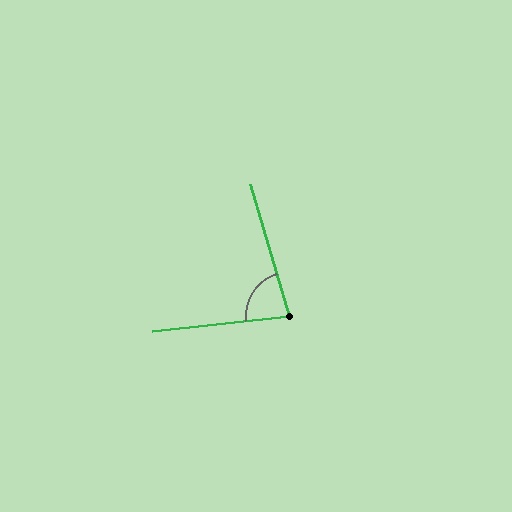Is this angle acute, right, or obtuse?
It is acute.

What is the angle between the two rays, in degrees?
Approximately 80 degrees.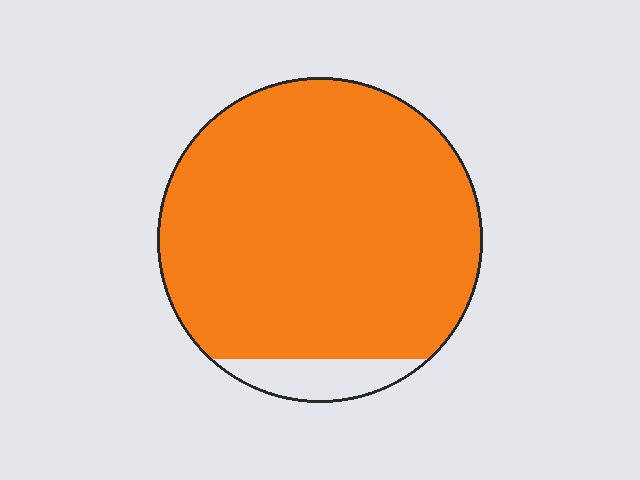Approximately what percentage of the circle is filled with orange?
Approximately 90%.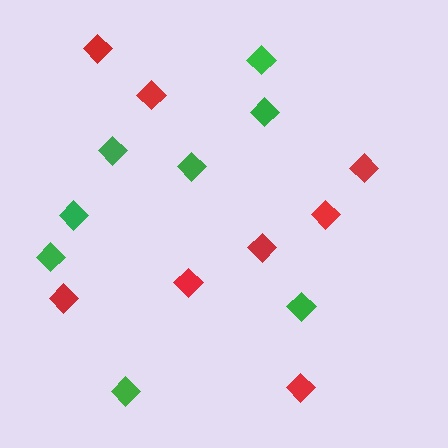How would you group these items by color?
There are 2 groups: one group of red diamonds (8) and one group of green diamonds (8).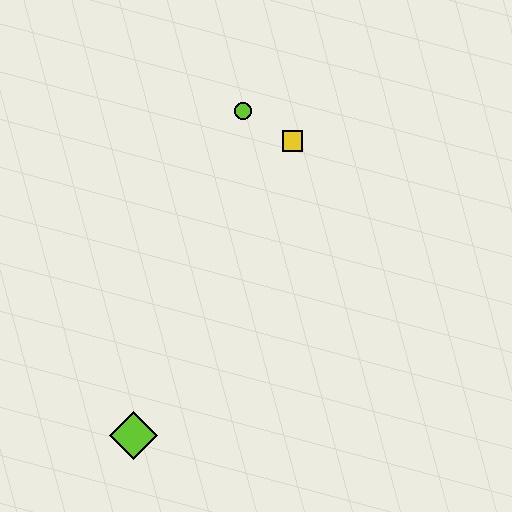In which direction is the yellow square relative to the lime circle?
The yellow square is to the right of the lime circle.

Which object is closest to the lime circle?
The yellow square is closest to the lime circle.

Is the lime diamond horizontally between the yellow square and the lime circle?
No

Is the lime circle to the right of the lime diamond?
Yes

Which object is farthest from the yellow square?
The lime diamond is farthest from the yellow square.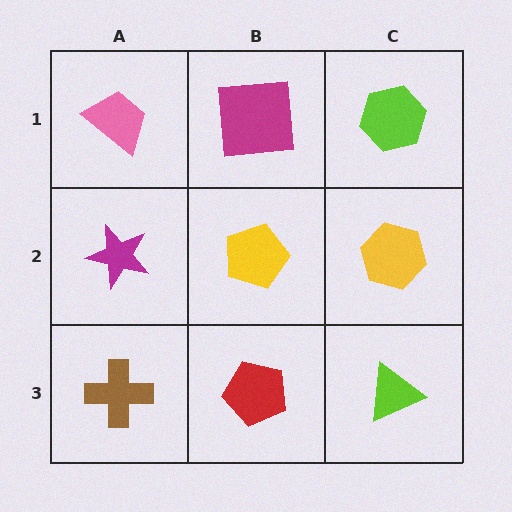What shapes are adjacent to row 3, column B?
A yellow pentagon (row 2, column B), a brown cross (row 3, column A), a lime triangle (row 3, column C).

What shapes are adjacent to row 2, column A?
A pink trapezoid (row 1, column A), a brown cross (row 3, column A), a yellow pentagon (row 2, column B).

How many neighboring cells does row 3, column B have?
3.